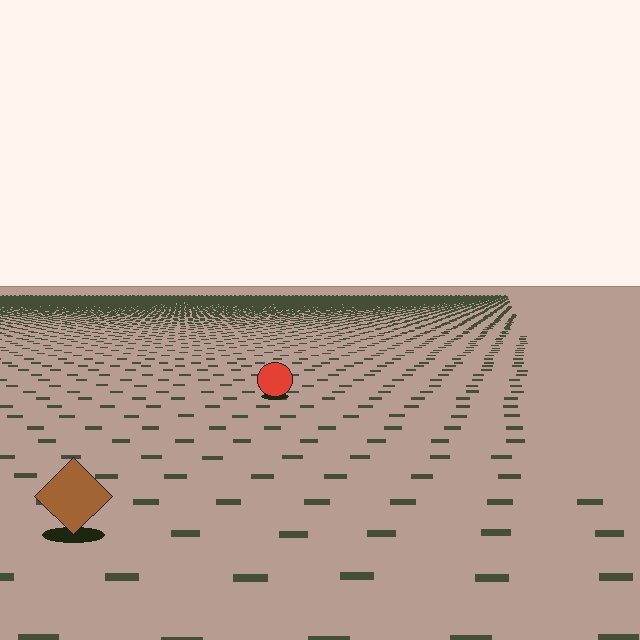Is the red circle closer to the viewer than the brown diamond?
No. The brown diamond is closer — you can tell from the texture gradient: the ground texture is coarser near it.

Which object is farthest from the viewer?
The red circle is farthest from the viewer. It appears smaller and the ground texture around it is denser.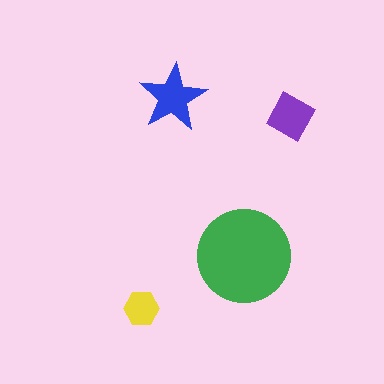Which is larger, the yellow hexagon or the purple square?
The purple square.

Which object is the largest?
The green circle.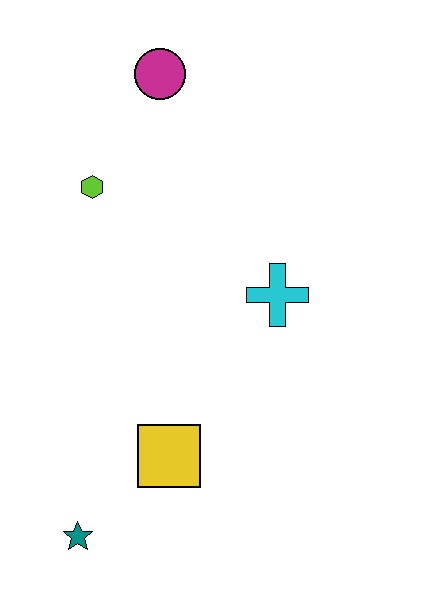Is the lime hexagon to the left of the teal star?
No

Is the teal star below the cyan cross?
Yes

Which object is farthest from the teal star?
The magenta circle is farthest from the teal star.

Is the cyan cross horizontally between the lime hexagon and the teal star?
No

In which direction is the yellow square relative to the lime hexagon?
The yellow square is below the lime hexagon.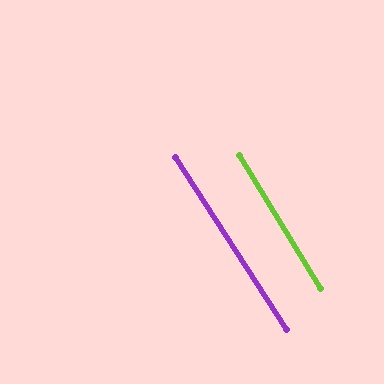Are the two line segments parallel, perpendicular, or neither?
Parallel — their directions differ by only 1.5°.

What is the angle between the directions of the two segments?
Approximately 2 degrees.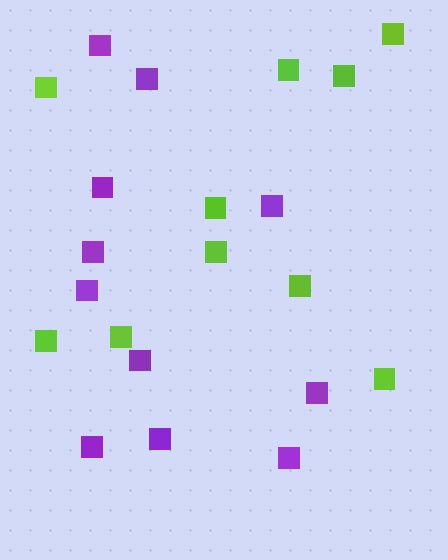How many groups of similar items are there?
There are 2 groups: one group of purple squares (11) and one group of lime squares (10).